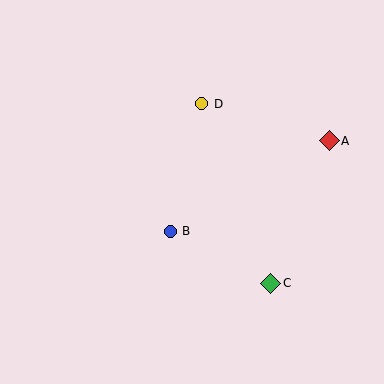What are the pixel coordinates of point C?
Point C is at (271, 283).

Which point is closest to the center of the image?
Point B at (170, 231) is closest to the center.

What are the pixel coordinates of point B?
Point B is at (170, 231).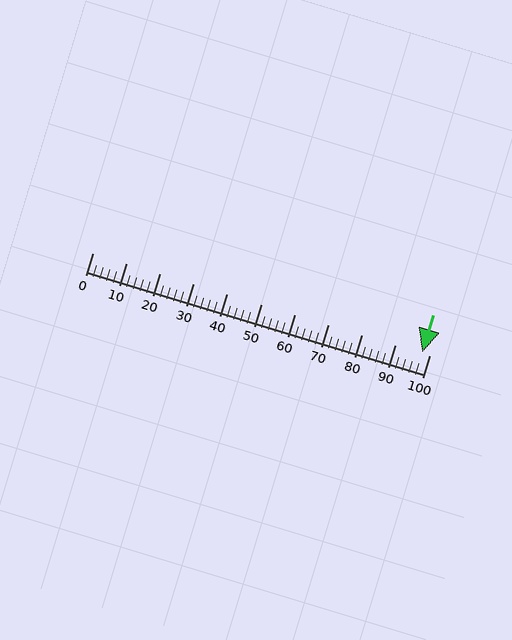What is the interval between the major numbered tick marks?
The major tick marks are spaced 10 units apart.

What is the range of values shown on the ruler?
The ruler shows values from 0 to 100.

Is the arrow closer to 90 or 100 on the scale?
The arrow is closer to 100.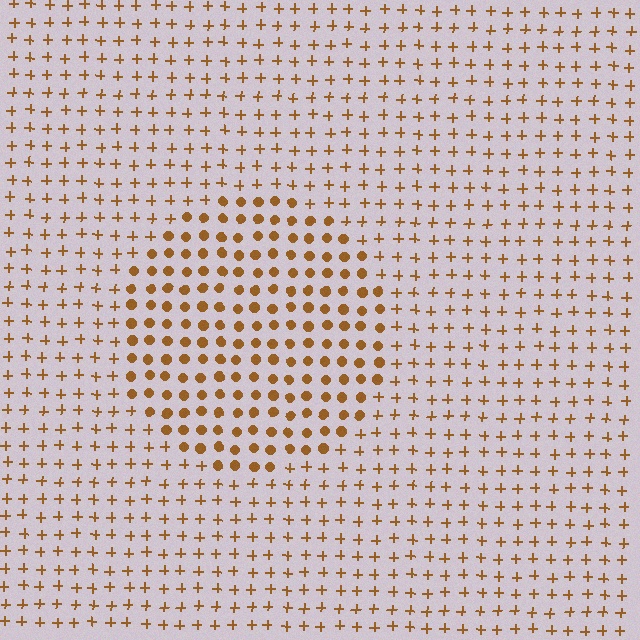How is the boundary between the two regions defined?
The boundary is defined by a change in element shape: circles inside vs. plus signs outside. All elements share the same color and spacing.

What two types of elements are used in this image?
The image uses circles inside the circle region and plus signs outside it.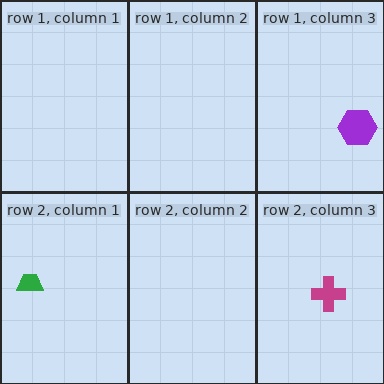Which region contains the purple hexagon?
The row 1, column 3 region.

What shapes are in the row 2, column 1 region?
The green trapezoid.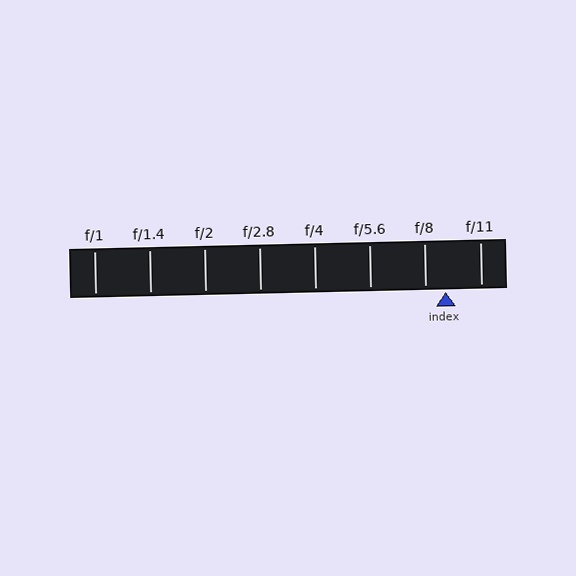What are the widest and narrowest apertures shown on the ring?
The widest aperture shown is f/1 and the narrowest is f/11.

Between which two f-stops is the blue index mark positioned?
The index mark is between f/8 and f/11.